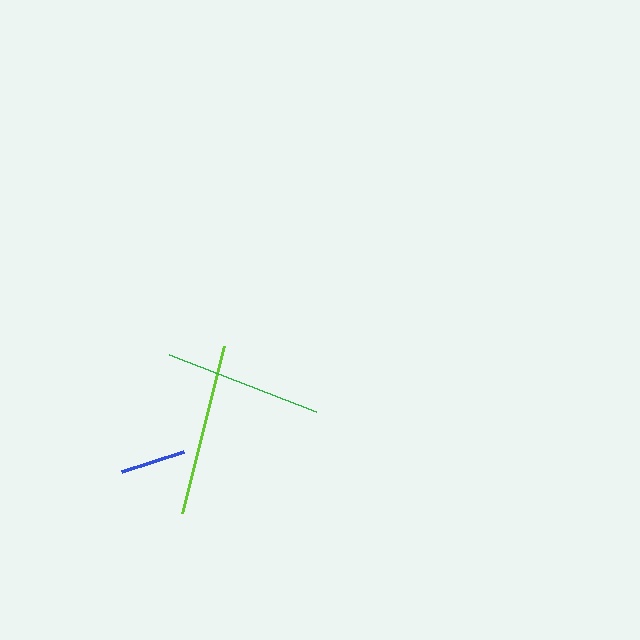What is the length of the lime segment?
The lime segment is approximately 173 pixels long.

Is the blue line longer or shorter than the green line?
The green line is longer than the blue line.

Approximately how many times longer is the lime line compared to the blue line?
The lime line is approximately 2.7 times the length of the blue line.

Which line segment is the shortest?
The blue line is the shortest at approximately 65 pixels.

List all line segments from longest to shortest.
From longest to shortest: lime, green, blue.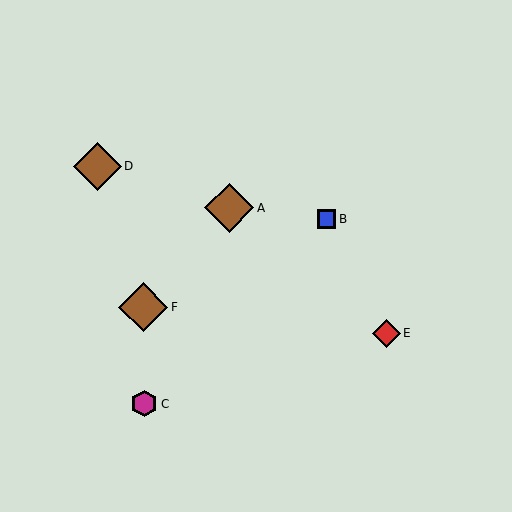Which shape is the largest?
The brown diamond (labeled F) is the largest.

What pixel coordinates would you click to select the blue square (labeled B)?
Click at (326, 219) to select the blue square B.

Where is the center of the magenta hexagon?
The center of the magenta hexagon is at (144, 404).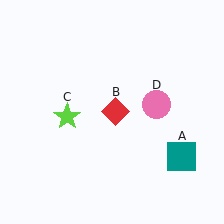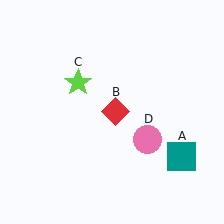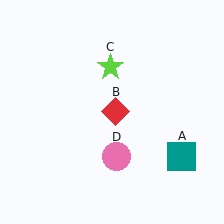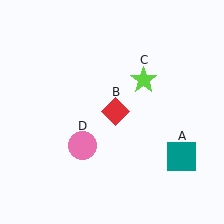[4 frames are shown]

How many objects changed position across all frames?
2 objects changed position: lime star (object C), pink circle (object D).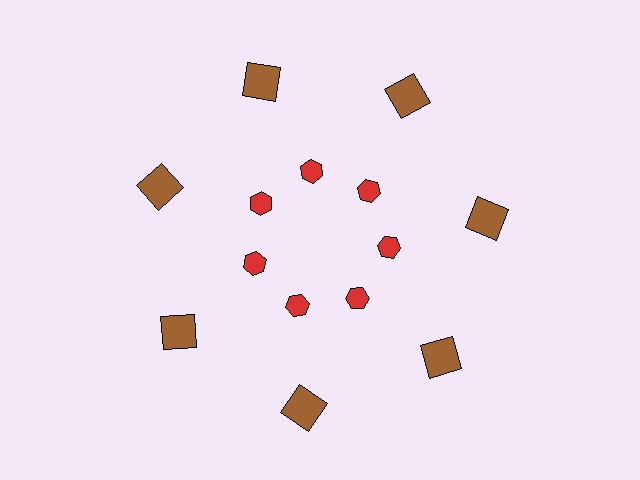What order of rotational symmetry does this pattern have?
This pattern has 7-fold rotational symmetry.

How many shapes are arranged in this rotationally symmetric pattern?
There are 14 shapes, arranged in 7 groups of 2.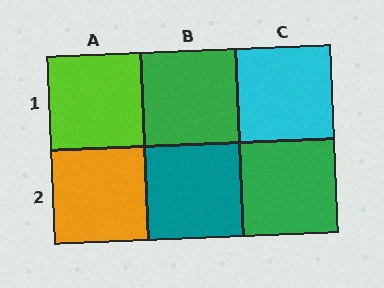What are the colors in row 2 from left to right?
Orange, teal, green.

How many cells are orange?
1 cell is orange.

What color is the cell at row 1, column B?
Green.